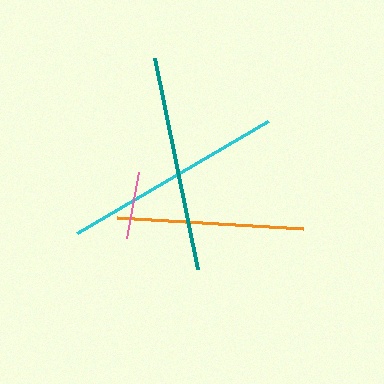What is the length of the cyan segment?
The cyan segment is approximately 221 pixels long.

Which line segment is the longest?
The cyan line is the longest at approximately 221 pixels.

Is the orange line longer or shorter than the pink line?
The orange line is longer than the pink line.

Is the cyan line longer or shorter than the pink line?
The cyan line is longer than the pink line.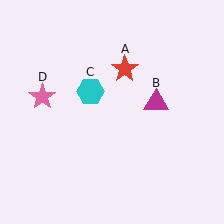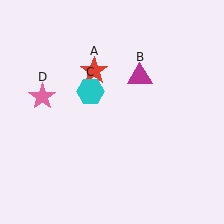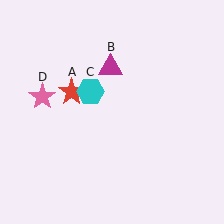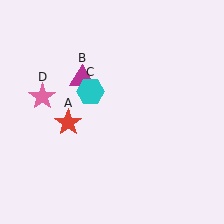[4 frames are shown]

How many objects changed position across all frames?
2 objects changed position: red star (object A), magenta triangle (object B).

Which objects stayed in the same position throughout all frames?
Cyan hexagon (object C) and pink star (object D) remained stationary.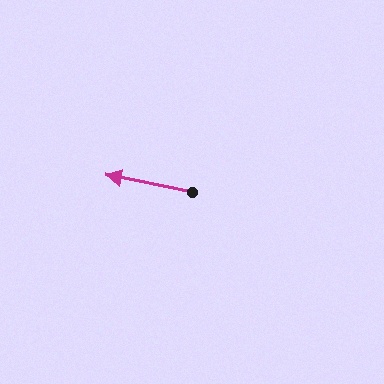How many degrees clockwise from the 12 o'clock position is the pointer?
Approximately 281 degrees.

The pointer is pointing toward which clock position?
Roughly 9 o'clock.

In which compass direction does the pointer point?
West.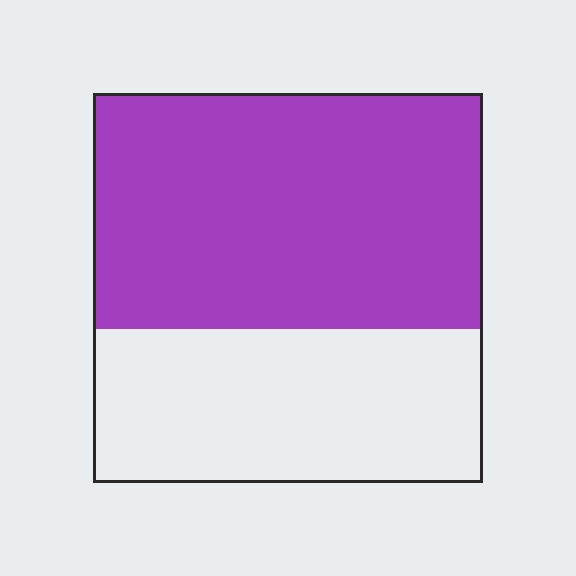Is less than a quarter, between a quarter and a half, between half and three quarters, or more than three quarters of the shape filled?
Between half and three quarters.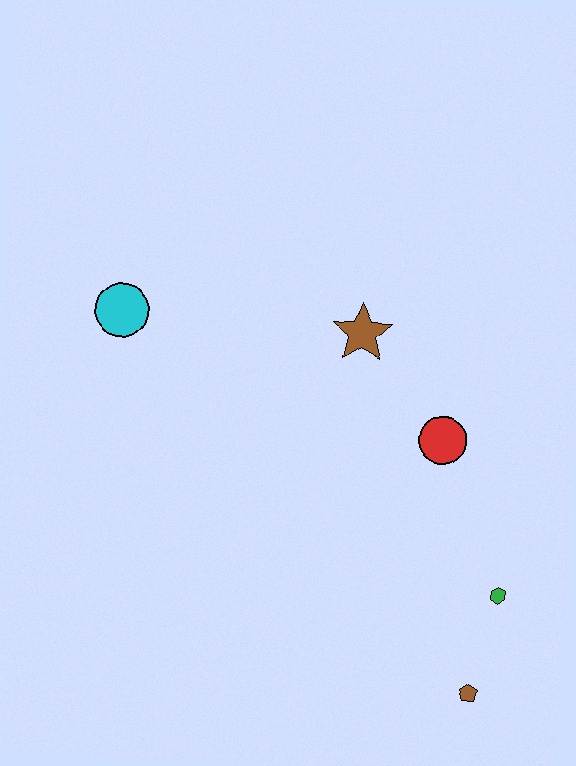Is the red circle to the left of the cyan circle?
No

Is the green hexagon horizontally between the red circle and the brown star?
No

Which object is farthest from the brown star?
The brown pentagon is farthest from the brown star.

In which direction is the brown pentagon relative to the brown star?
The brown pentagon is below the brown star.